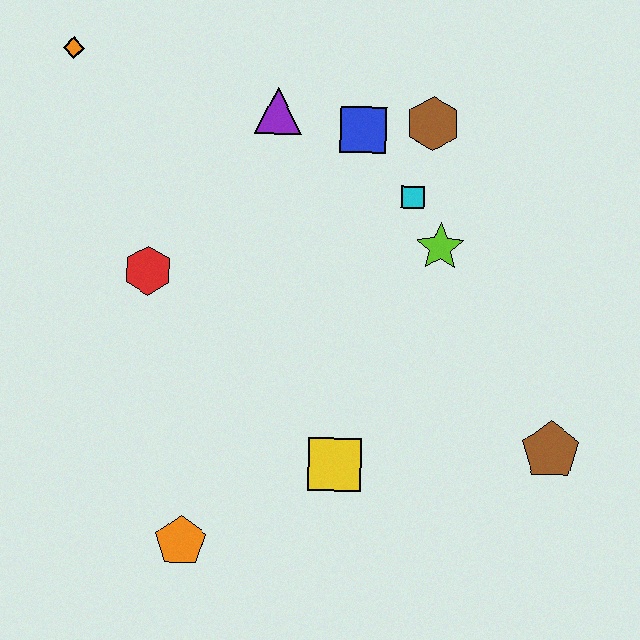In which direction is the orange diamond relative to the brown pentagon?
The orange diamond is to the left of the brown pentagon.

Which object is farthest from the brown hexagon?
The orange pentagon is farthest from the brown hexagon.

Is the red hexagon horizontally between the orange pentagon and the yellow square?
No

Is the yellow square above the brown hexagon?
No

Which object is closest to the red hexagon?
The purple triangle is closest to the red hexagon.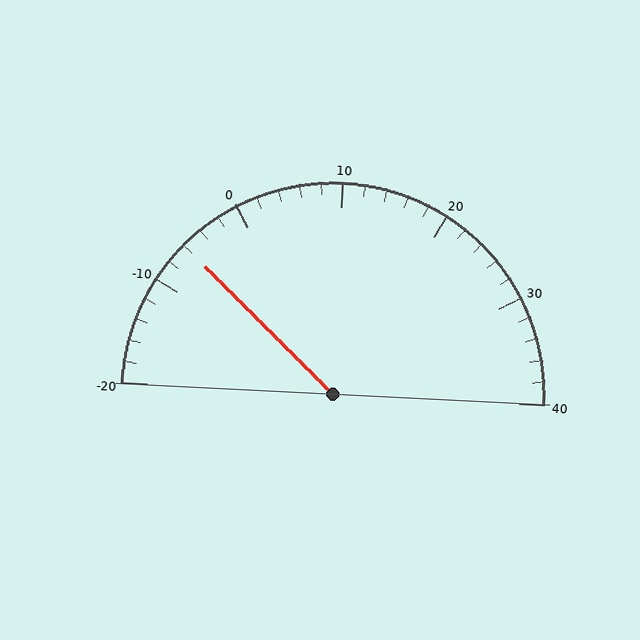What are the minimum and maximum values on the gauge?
The gauge ranges from -20 to 40.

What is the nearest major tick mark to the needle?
The nearest major tick mark is -10.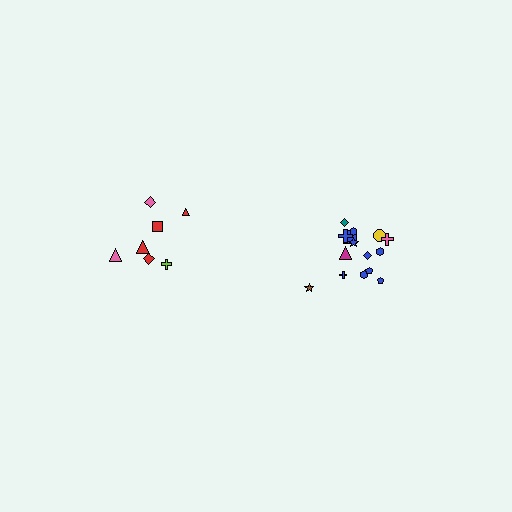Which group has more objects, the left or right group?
The right group.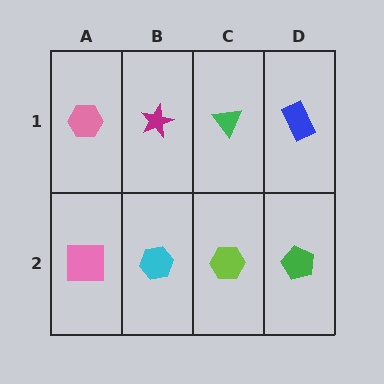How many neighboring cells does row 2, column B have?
3.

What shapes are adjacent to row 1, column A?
A pink square (row 2, column A), a magenta star (row 1, column B).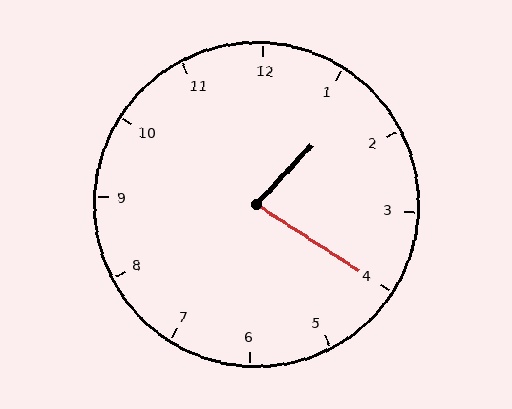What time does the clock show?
1:20.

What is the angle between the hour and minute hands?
Approximately 80 degrees.